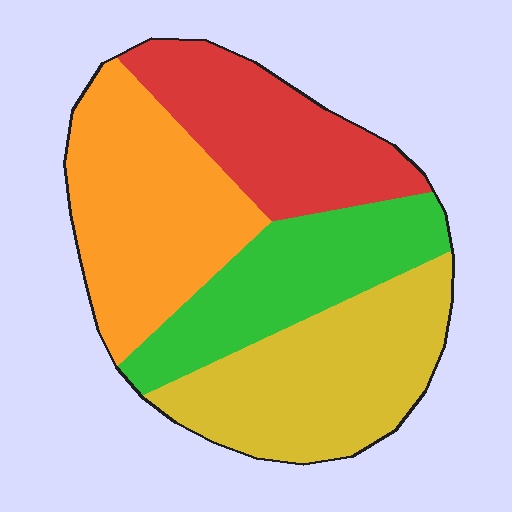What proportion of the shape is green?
Green covers around 20% of the shape.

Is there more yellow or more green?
Yellow.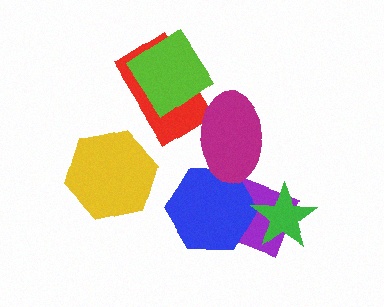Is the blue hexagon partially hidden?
Yes, it is partially covered by another shape.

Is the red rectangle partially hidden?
Yes, it is partially covered by another shape.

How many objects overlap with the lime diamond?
1 object overlaps with the lime diamond.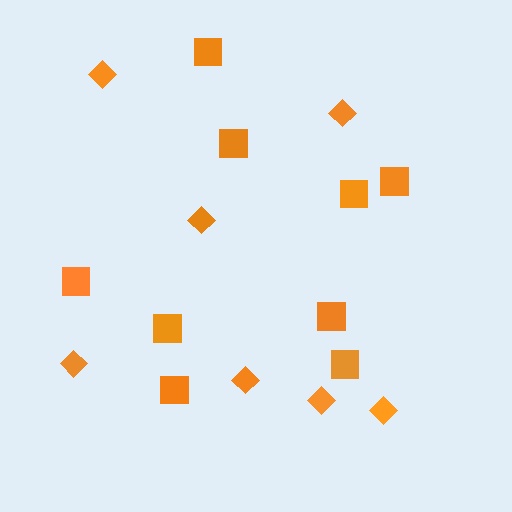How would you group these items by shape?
There are 2 groups: one group of squares (9) and one group of diamonds (7).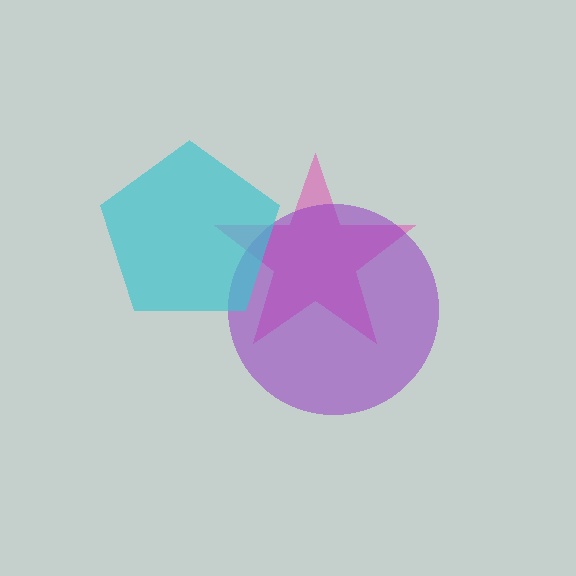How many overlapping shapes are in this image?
There are 3 overlapping shapes in the image.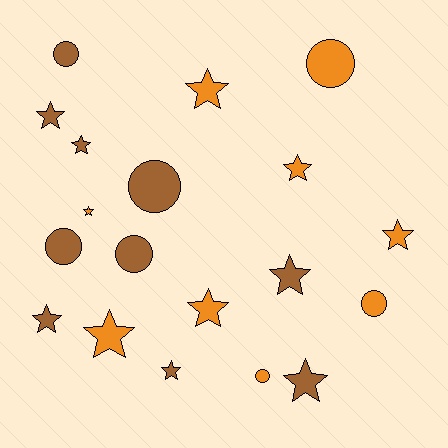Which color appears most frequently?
Brown, with 10 objects.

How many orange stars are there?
There are 6 orange stars.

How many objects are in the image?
There are 19 objects.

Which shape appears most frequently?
Star, with 12 objects.